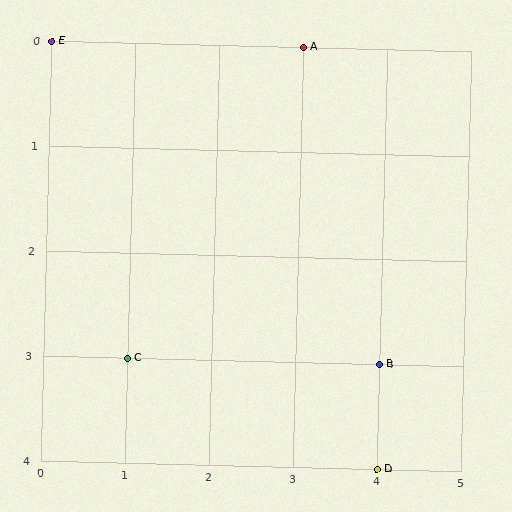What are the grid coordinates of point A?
Point A is at grid coordinates (3, 0).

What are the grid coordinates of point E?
Point E is at grid coordinates (0, 0).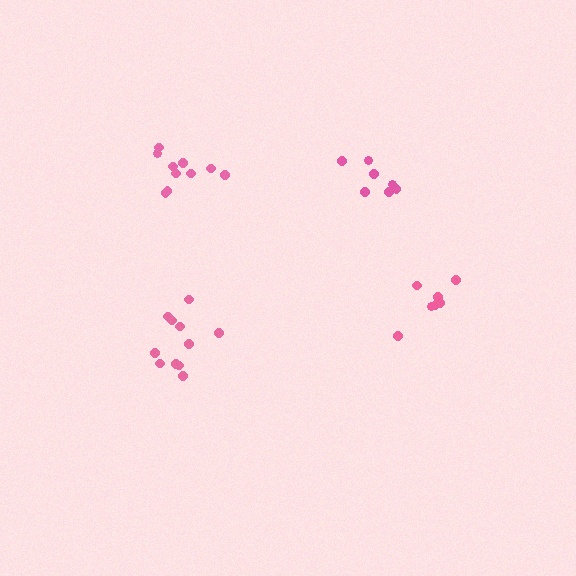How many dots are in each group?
Group 1: 7 dots, Group 2: 10 dots, Group 3: 7 dots, Group 4: 11 dots (35 total).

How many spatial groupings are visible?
There are 4 spatial groupings.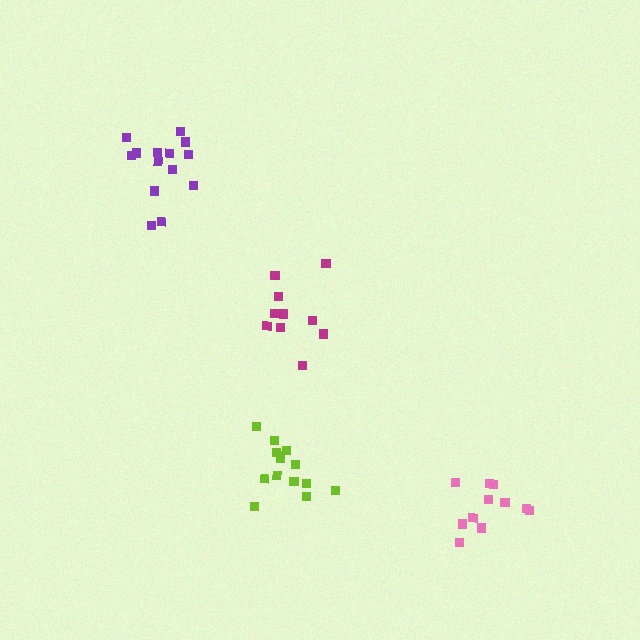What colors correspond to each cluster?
The clusters are colored: magenta, pink, lime, purple.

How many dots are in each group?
Group 1: 10 dots, Group 2: 11 dots, Group 3: 14 dots, Group 4: 14 dots (49 total).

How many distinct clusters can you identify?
There are 4 distinct clusters.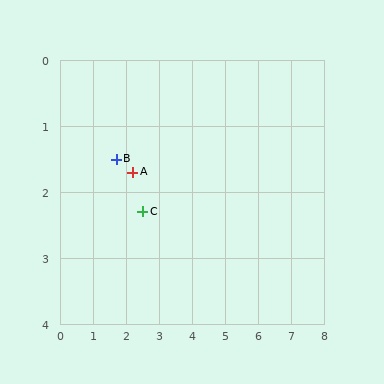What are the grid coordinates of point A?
Point A is at approximately (2.2, 1.7).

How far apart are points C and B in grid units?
Points C and B are about 1.1 grid units apart.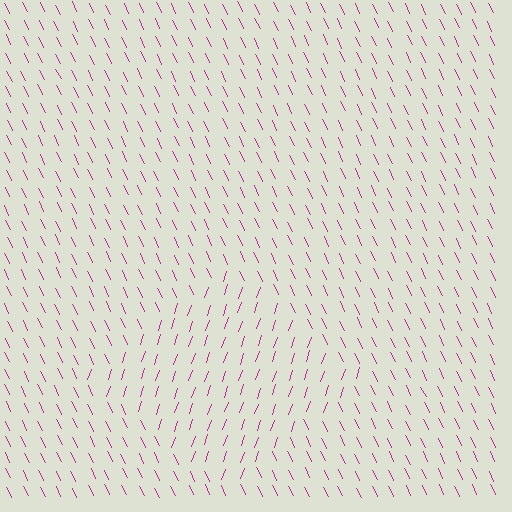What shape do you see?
I see a diamond.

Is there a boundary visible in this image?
Yes, there is a texture boundary formed by a change in line orientation.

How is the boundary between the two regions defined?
The boundary is defined purely by a change in line orientation (approximately 45 degrees difference). All lines are the same color and thickness.